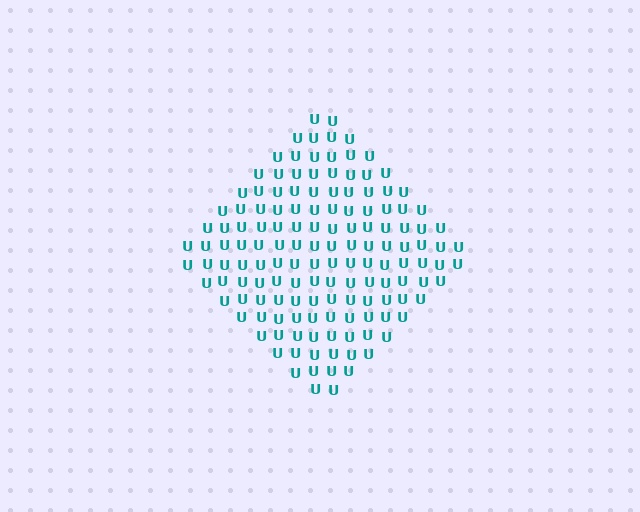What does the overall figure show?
The overall figure shows a diamond.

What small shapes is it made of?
It is made of small letter U's.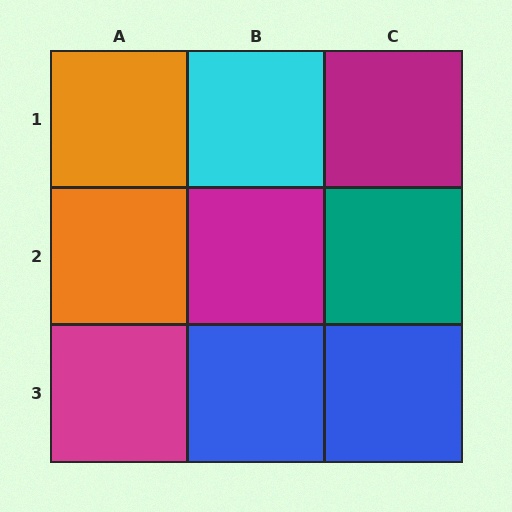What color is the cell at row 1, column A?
Orange.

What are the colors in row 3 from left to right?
Magenta, blue, blue.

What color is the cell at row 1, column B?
Cyan.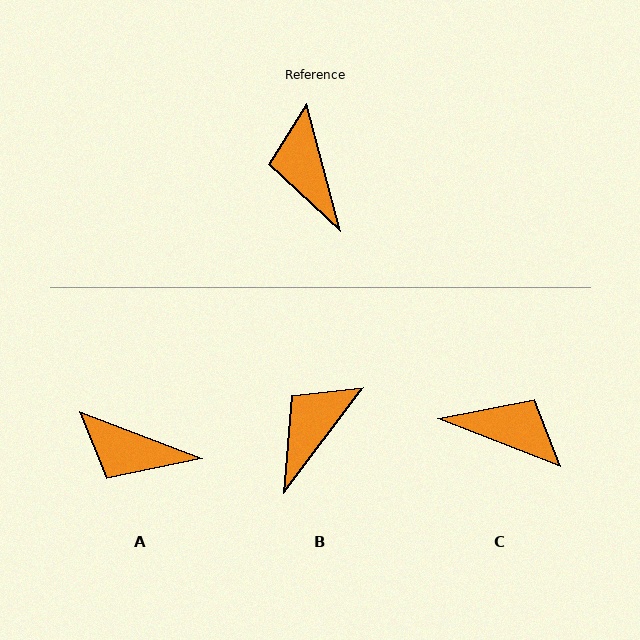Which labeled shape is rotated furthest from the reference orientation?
C, about 126 degrees away.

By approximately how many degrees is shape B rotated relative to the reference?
Approximately 52 degrees clockwise.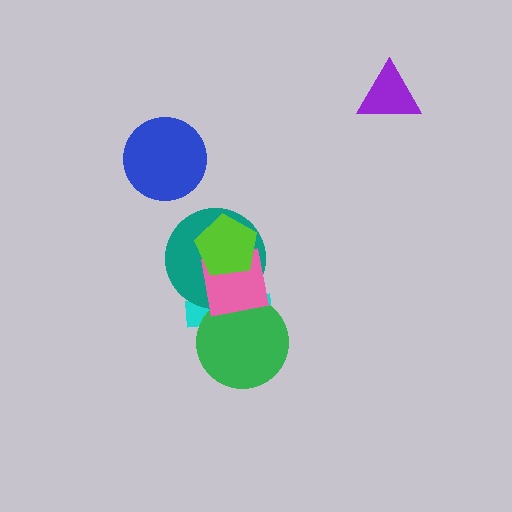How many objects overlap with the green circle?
2 objects overlap with the green circle.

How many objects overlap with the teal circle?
3 objects overlap with the teal circle.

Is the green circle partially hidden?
Yes, it is partially covered by another shape.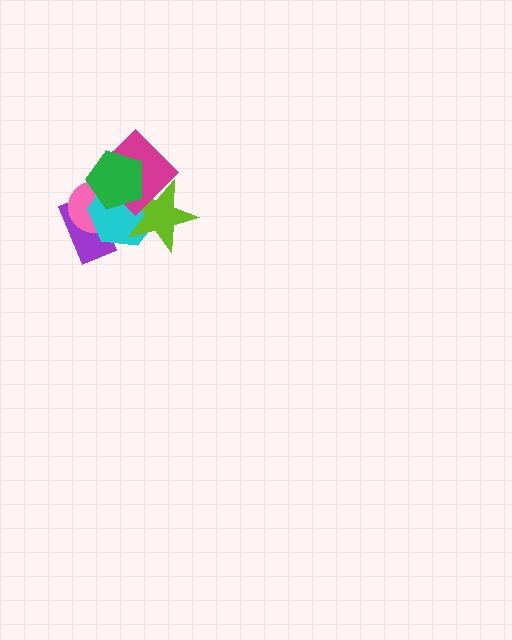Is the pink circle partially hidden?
Yes, it is partially covered by another shape.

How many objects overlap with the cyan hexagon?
5 objects overlap with the cyan hexagon.